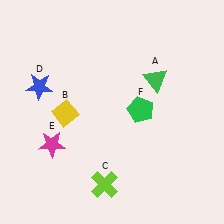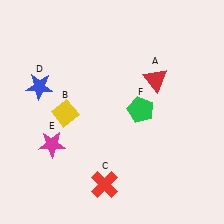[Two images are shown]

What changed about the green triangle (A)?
In Image 1, A is green. In Image 2, it changed to red.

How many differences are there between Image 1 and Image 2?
There are 2 differences between the two images.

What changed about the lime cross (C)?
In Image 1, C is lime. In Image 2, it changed to red.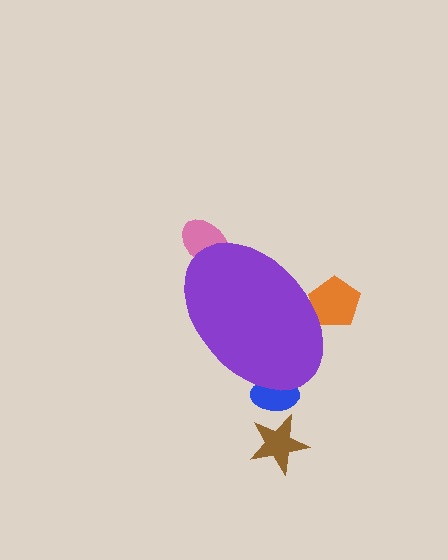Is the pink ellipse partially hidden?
Yes, the pink ellipse is partially hidden behind the purple ellipse.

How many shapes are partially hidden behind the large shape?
3 shapes are partially hidden.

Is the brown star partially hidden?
No, the brown star is fully visible.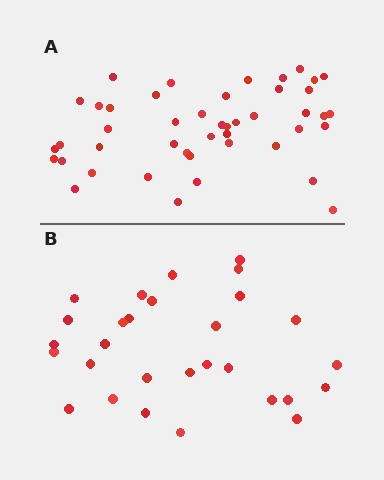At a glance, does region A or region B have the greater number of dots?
Region A (the top region) has more dots.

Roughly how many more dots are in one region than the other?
Region A has approximately 15 more dots than region B.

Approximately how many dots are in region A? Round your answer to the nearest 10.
About 40 dots. (The exact count is 45, which rounds to 40.)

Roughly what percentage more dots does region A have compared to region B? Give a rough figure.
About 55% more.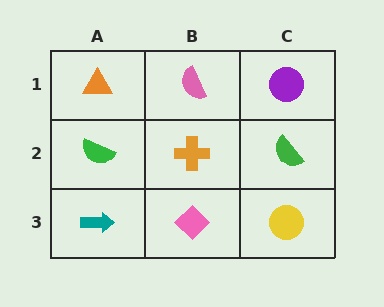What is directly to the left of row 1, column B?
An orange triangle.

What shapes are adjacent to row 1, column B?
An orange cross (row 2, column B), an orange triangle (row 1, column A), a purple circle (row 1, column C).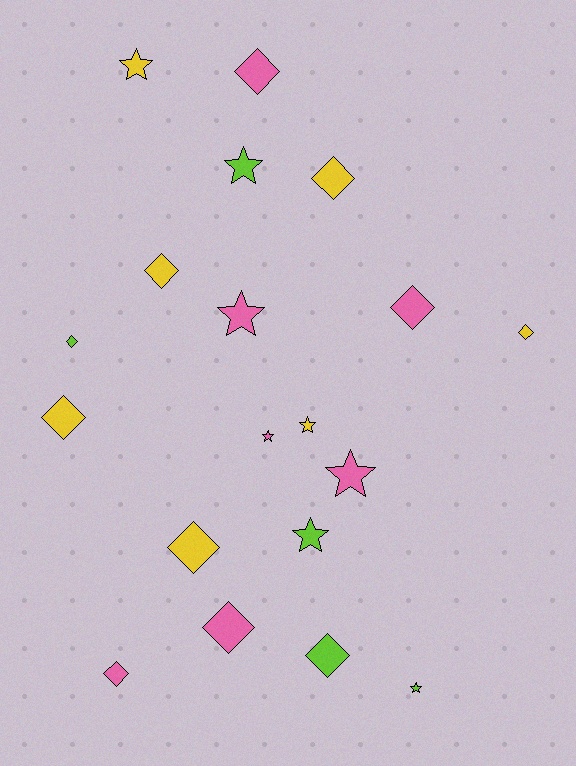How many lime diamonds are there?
There are 2 lime diamonds.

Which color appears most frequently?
Yellow, with 7 objects.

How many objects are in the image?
There are 19 objects.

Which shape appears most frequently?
Diamond, with 11 objects.